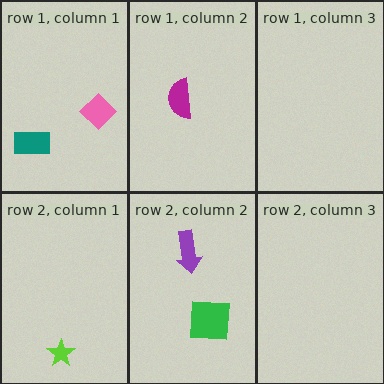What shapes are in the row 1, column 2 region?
The magenta semicircle.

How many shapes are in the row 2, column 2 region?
2.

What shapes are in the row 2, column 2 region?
The green square, the purple arrow.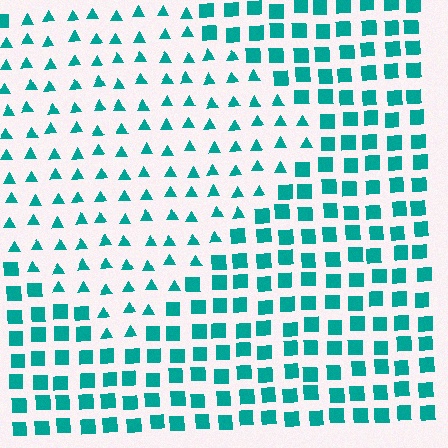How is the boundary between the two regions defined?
The boundary is defined by a change in element shape: triangles inside vs. squares outside. All elements share the same color and spacing.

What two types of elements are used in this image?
The image uses triangles inside the diamond region and squares outside it.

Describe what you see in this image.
The image is filled with small teal elements arranged in a uniform grid. A diamond-shaped region contains triangles, while the surrounding area contains squares. The boundary is defined purely by the change in element shape.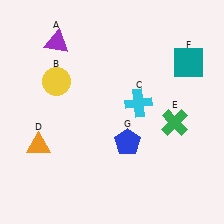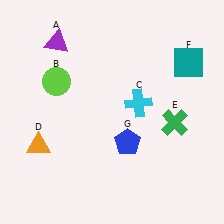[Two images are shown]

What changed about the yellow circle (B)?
In Image 1, B is yellow. In Image 2, it changed to lime.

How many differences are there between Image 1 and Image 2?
There is 1 difference between the two images.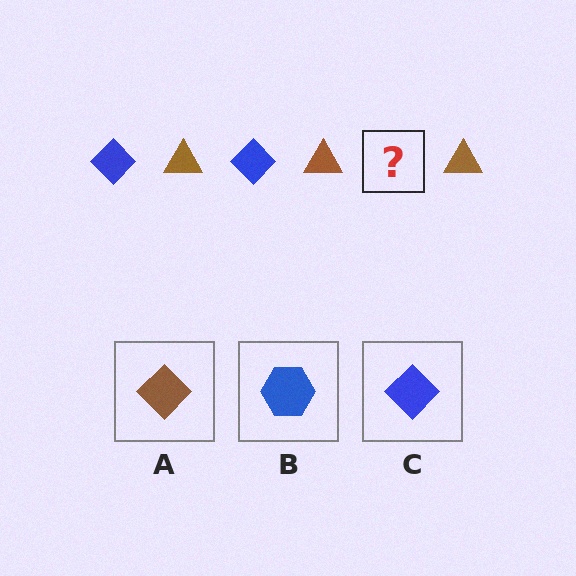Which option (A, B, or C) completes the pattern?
C.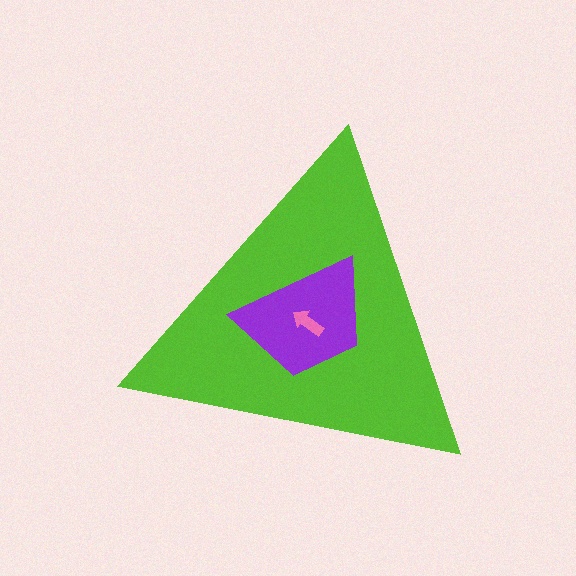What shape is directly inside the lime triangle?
The purple trapezoid.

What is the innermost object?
The pink arrow.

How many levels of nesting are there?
3.